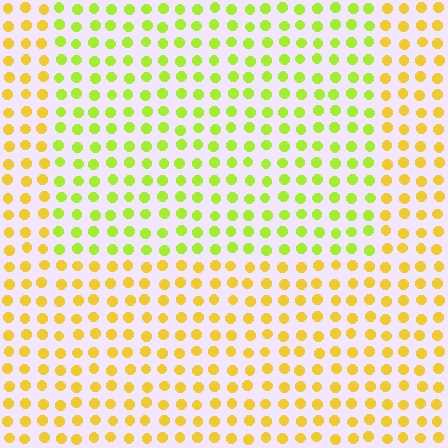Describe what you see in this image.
The image is filled with small yellow elements in a uniform arrangement. A rectangle-shaped region is visible where the elements are tinted to a slightly different hue, forming a subtle color boundary.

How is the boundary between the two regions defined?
The boundary is defined purely by a slight shift in hue (about 36 degrees). Spacing, size, and orientation are identical on both sides.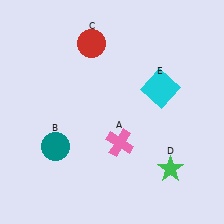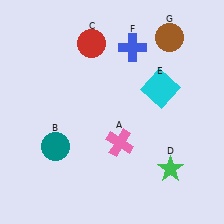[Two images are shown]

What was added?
A blue cross (F), a brown circle (G) were added in Image 2.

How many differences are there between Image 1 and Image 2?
There are 2 differences between the two images.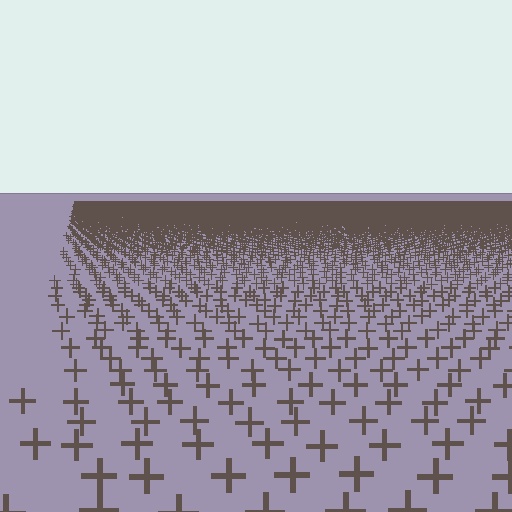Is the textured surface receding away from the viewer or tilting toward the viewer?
The surface is receding away from the viewer. Texture elements get smaller and denser toward the top.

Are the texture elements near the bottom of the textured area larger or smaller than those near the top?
Larger. Near the bottom, elements are closer to the viewer and appear at a bigger on-screen size.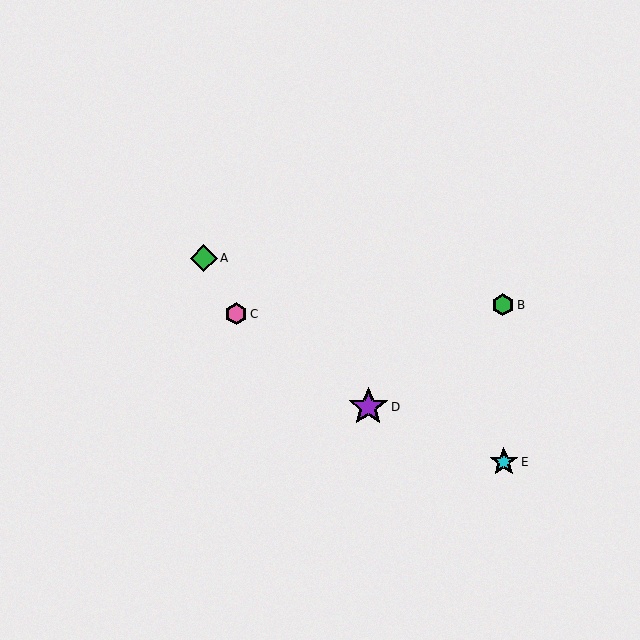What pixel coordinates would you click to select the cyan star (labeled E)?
Click at (504, 462) to select the cyan star E.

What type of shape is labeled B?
Shape B is a green hexagon.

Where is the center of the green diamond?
The center of the green diamond is at (204, 258).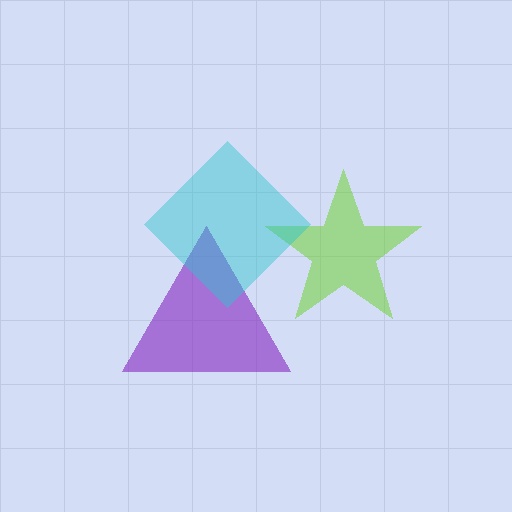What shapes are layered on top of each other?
The layered shapes are: a purple triangle, a lime star, a cyan diamond.